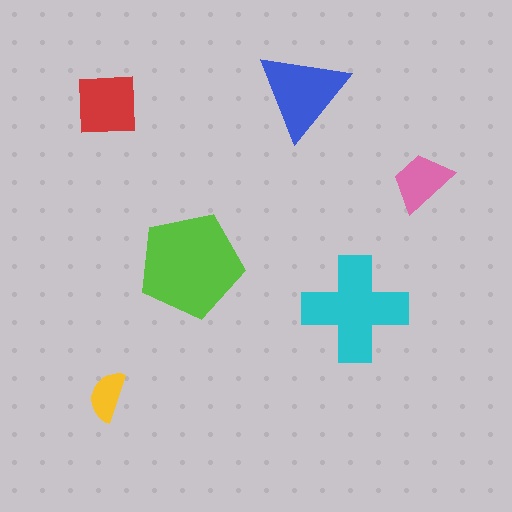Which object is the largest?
The lime pentagon.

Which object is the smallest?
The yellow semicircle.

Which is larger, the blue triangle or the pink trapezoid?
The blue triangle.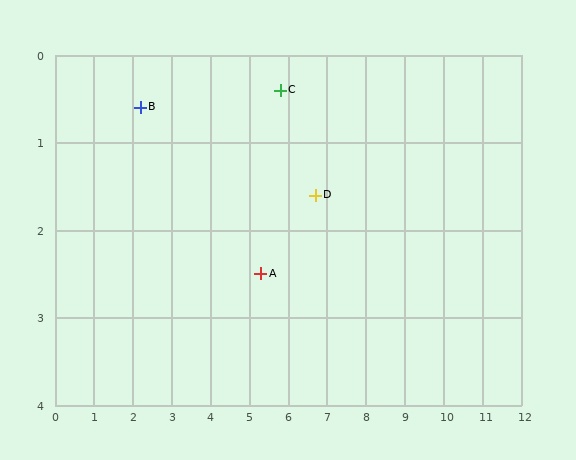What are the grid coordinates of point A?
Point A is at approximately (5.3, 2.5).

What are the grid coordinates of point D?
Point D is at approximately (6.7, 1.6).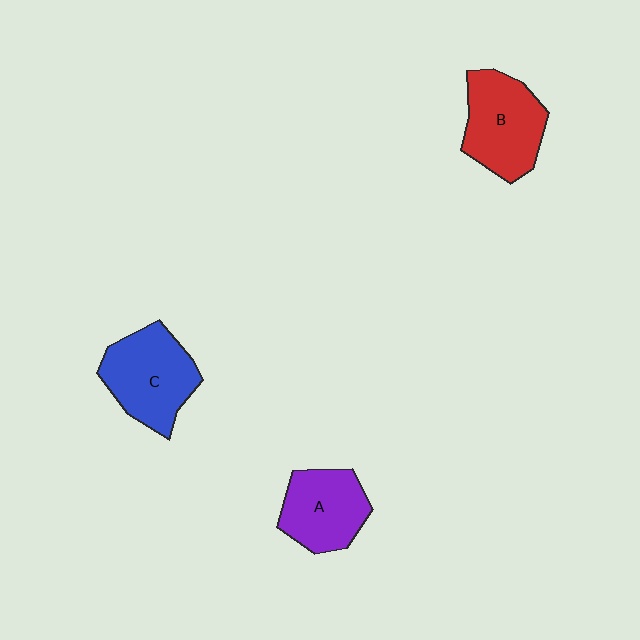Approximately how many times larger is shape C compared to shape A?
Approximately 1.2 times.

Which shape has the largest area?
Shape C (blue).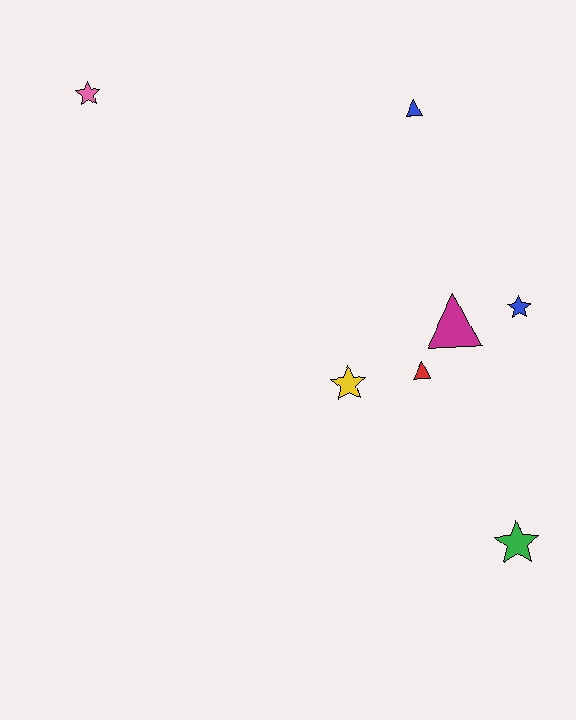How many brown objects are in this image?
There are no brown objects.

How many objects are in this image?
There are 7 objects.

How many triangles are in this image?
There are 3 triangles.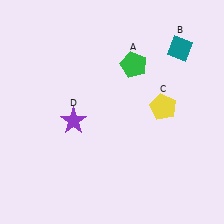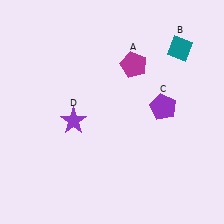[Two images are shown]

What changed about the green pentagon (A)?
In Image 1, A is green. In Image 2, it changed to magenta.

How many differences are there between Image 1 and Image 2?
There are 2 differences between the two images.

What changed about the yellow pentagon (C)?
In Image 1, C is yellow. In Image 2, it changed to purple.